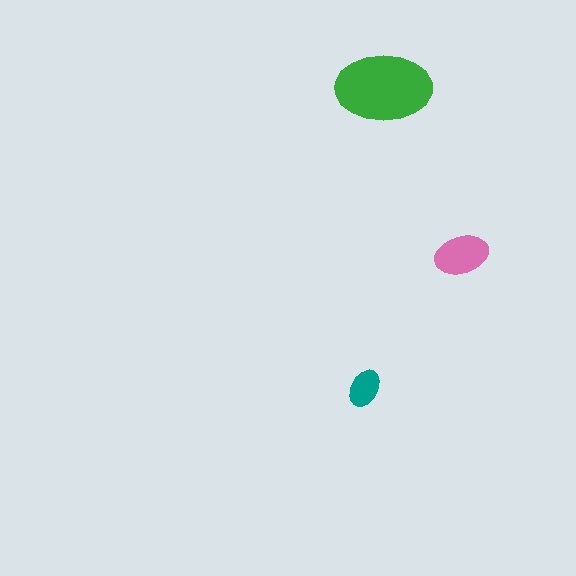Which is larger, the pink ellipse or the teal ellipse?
The pink one.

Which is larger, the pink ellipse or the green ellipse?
The green one.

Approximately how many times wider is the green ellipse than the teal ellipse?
About 2.5 times wider.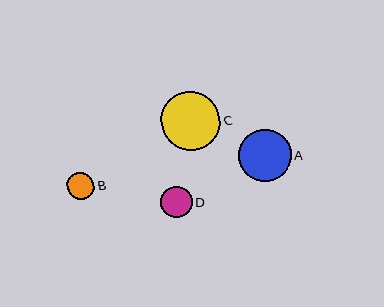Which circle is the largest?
Circle C is the largest with a size of approximately 59 pixels.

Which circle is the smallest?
Circle B is the smallest with a size of approximately 27 pixels.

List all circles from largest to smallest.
From largest to smallest: C, A, D, B.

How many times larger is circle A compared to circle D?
Circle A is approximately 1.6 times the size of circle D.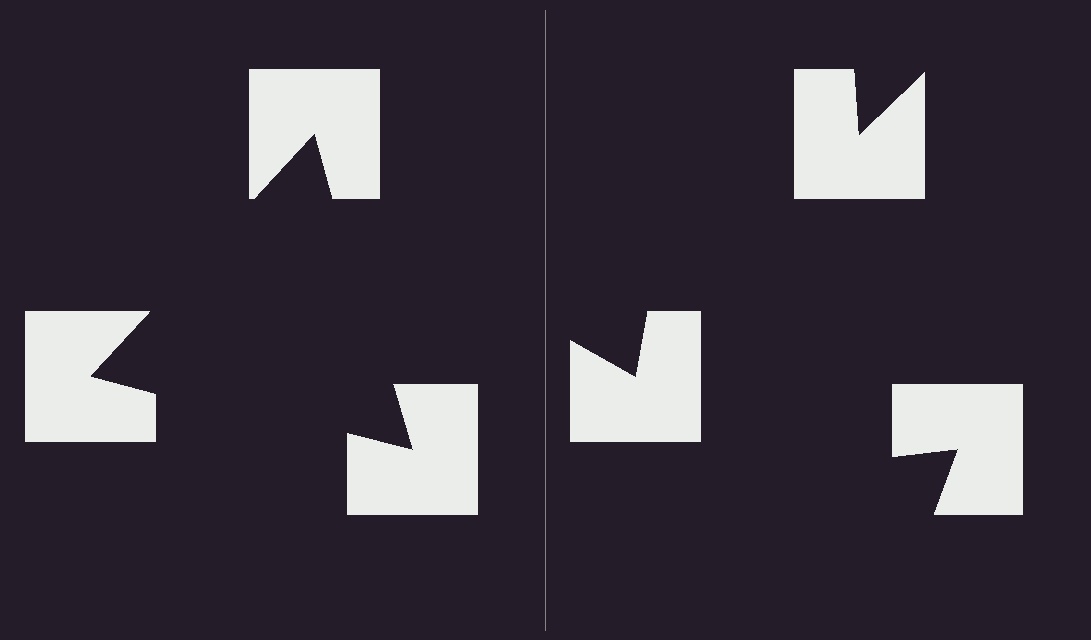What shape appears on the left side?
An illusory triangle.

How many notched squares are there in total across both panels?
6 — 3 on each side.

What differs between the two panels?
The notched squares are positioned identically on both sides; only the wedge orientations differ. On the left they align to a triangle; on the right they are misaligned.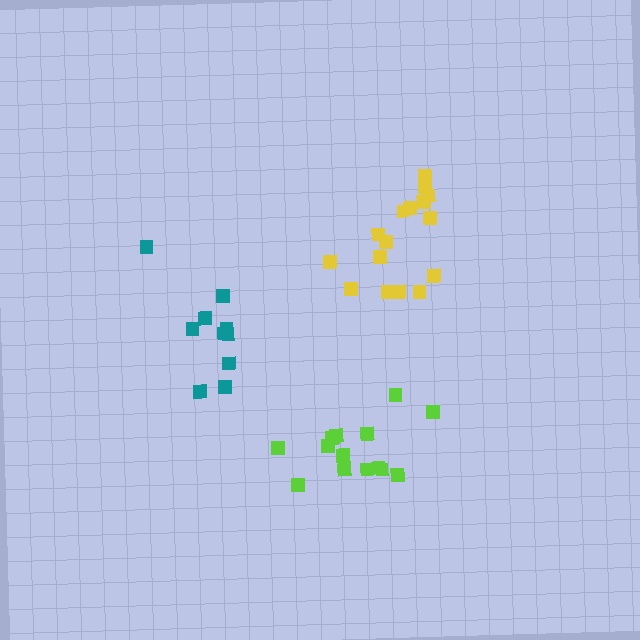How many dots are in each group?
Group 1: 16 dots, Group 2: 15 dots, Group 3: 10 dots (41 total).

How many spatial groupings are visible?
There are 3 spatial groupings.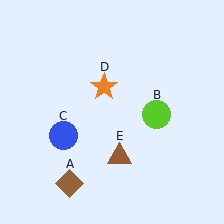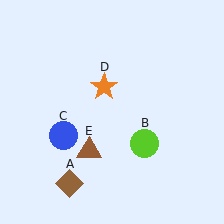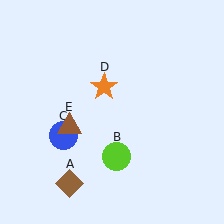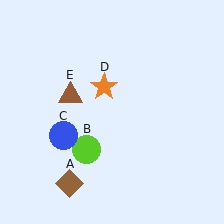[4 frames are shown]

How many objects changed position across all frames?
2 objects changed position: lime circle (object B), brown triangle (object E).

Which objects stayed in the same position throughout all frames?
Brown diamond (object A) and blue circle (object C) and orange star (object D) remained stationary.